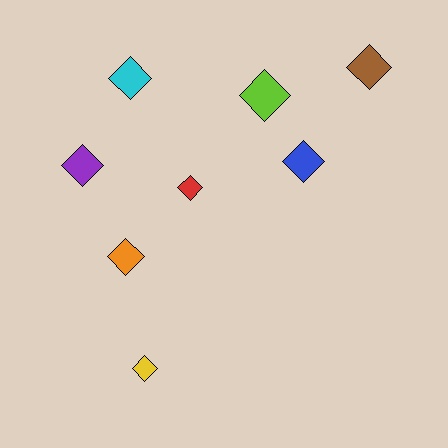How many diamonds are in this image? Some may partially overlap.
There are 8 diamonds.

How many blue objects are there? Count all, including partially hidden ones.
There is 1 blue object.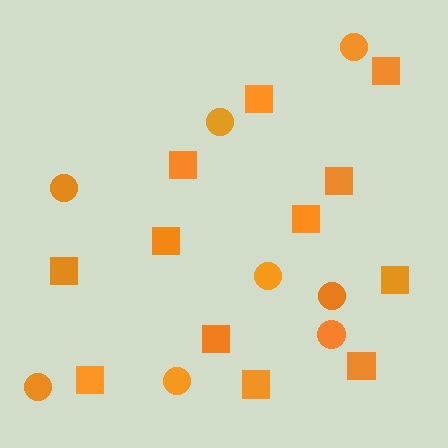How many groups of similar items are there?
There are 2 groups: one group of squares (12) and one group of circles (8).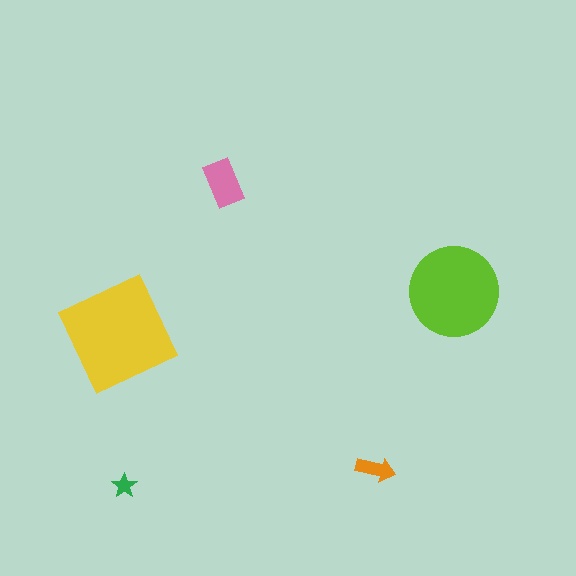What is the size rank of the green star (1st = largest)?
5th.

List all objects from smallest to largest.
The green star, the orange arrow, the pink rectangle, the lime circle, the yellow square.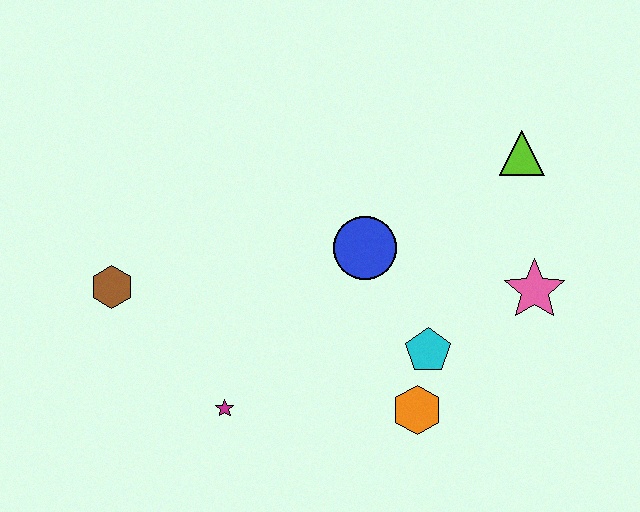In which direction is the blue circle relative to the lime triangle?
The blue circle is to the left of the lime triangle.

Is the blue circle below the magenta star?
No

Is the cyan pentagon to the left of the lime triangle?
Yes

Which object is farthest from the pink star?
The brown hexagon is farthest from the pink star.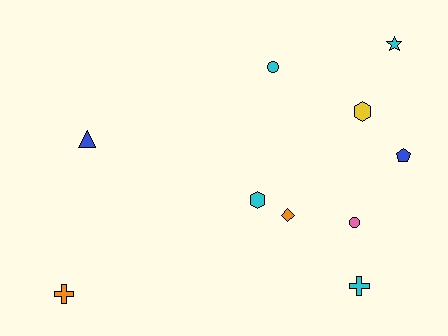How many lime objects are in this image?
There are no lime objects.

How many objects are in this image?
There are 10 objects.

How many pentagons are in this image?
There is 1 pentagon.